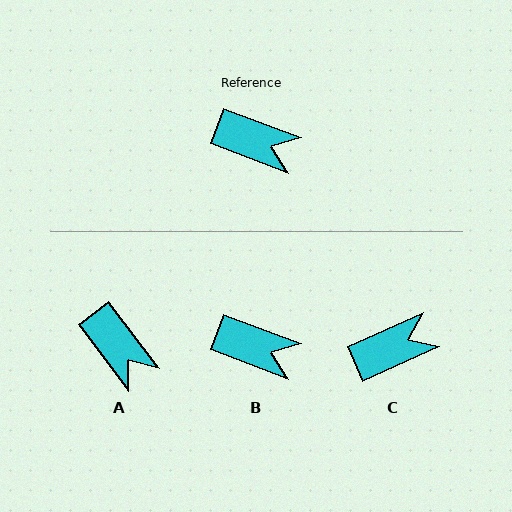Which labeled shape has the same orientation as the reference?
B.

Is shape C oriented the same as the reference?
No, it is off by about 45 degrees.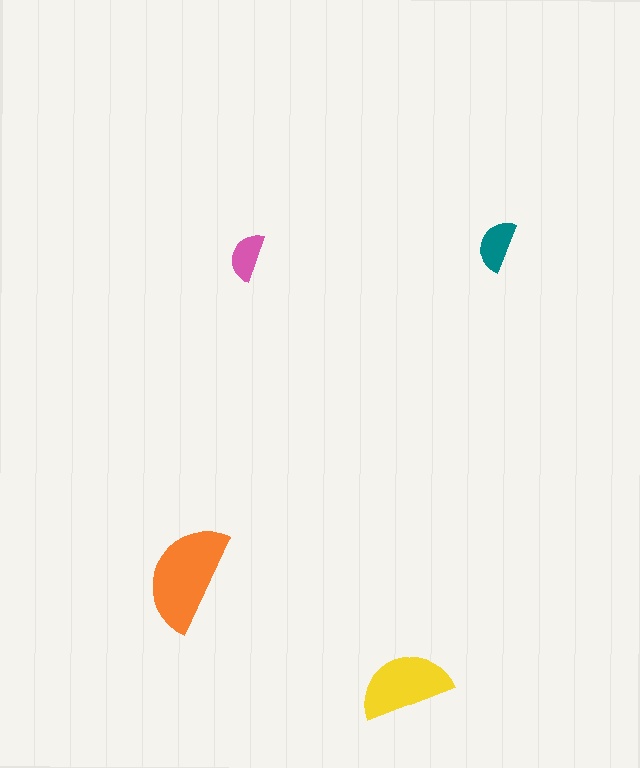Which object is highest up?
The teal semicircle is topmost.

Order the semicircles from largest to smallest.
the orange one, the yellow one, the teal one, the pink one.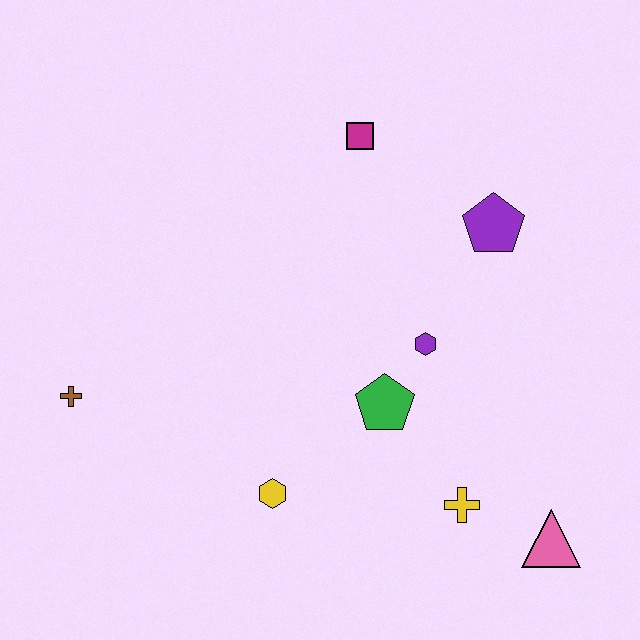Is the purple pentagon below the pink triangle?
No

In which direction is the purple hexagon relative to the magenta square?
The purple hexagon is below the magenta square.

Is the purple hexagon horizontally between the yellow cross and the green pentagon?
Yes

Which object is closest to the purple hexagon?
The green pentagon is closest to the purple hexagon.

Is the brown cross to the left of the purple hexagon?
Yes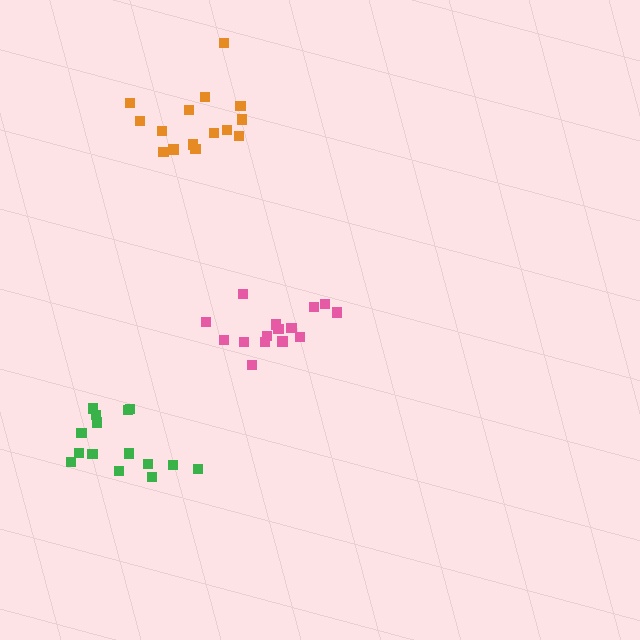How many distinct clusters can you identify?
There are 3 distinct clusters.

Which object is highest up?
The orange cluster is topmost.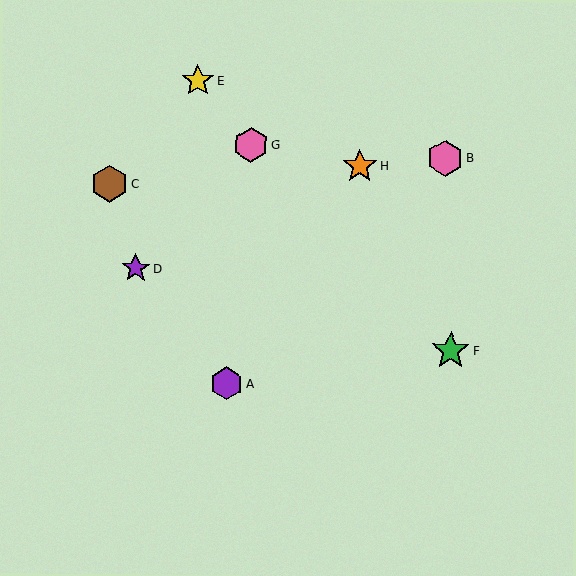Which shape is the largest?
The green star (labeled F) is the largest.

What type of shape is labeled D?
Shape D is a purple star.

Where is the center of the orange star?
The center of the orange star is at (360, 166).